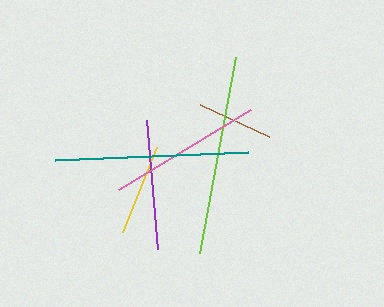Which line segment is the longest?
The lime line is the longest at approximately 199 pixels.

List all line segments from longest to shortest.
From longest to shortest: lime, teal, pink, purple, yellow, brown.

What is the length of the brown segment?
The brown segment is approximately 76 pixels long.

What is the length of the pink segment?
The pink segment is approximately 153 pixels long.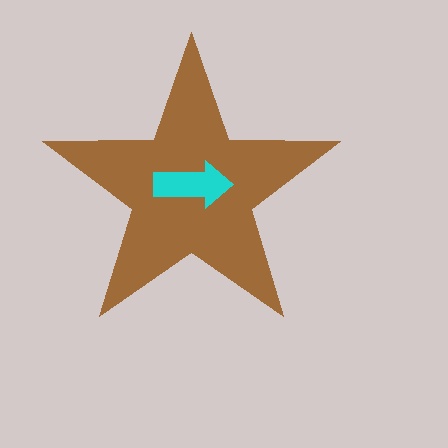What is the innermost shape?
The cyan arrow.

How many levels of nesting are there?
2.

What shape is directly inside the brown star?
The cyan arrow.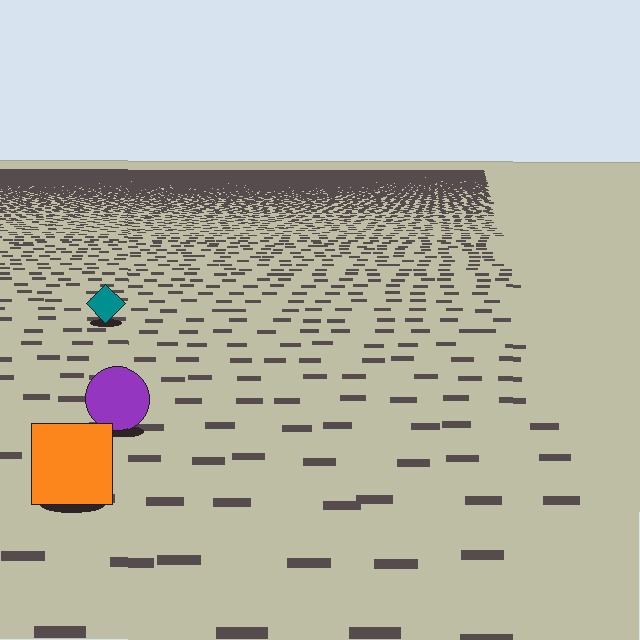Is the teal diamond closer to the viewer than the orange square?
No. The orange square is closer — you can tell from the texture gradient: the ground texture is coarser near it.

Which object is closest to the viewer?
The orange square is closest. The texture marks near it are larger and more spread out.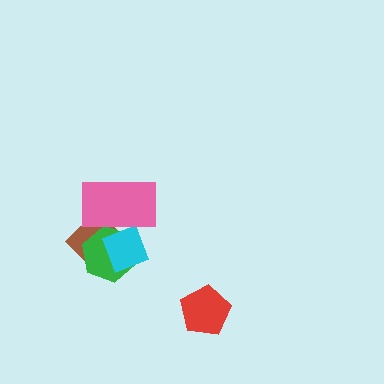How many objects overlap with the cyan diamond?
3 objects overlap with the cyan diamond.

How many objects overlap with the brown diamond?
3 objects overlap with the brown diamond.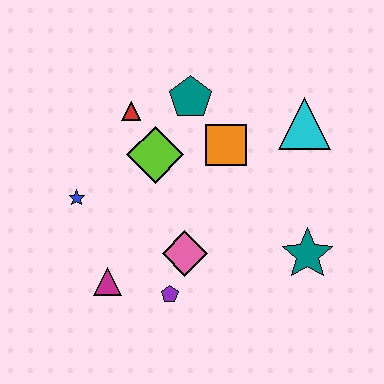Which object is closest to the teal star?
The pink diamond is closest to the teal star.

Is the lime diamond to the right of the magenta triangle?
Yes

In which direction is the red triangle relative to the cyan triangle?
The red triangle is to the left of the cyan triangle.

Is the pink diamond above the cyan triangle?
No